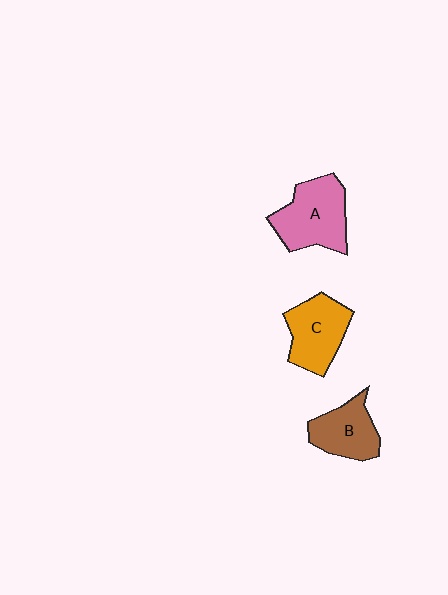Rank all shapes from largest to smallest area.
From largest to smallest: A (pink), C (orange), B (brown).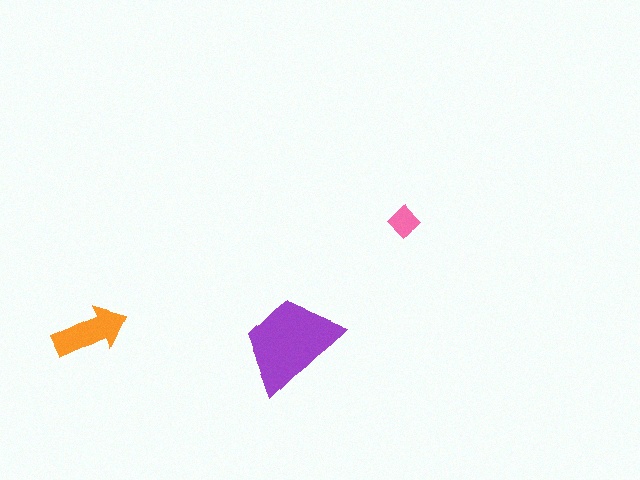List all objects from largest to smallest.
The purple trapezoid, the orange arrow, the pink diamond.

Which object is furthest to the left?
The orange arrow is leftmost.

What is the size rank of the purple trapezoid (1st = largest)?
1st.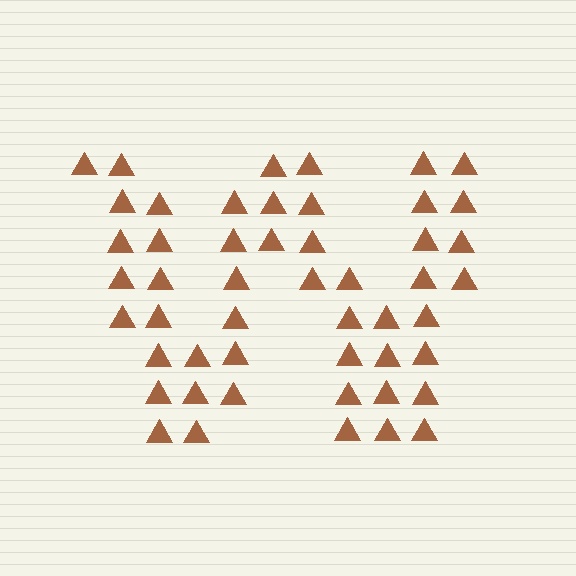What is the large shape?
The large shape is the letter W.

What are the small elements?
The small elements are triangles.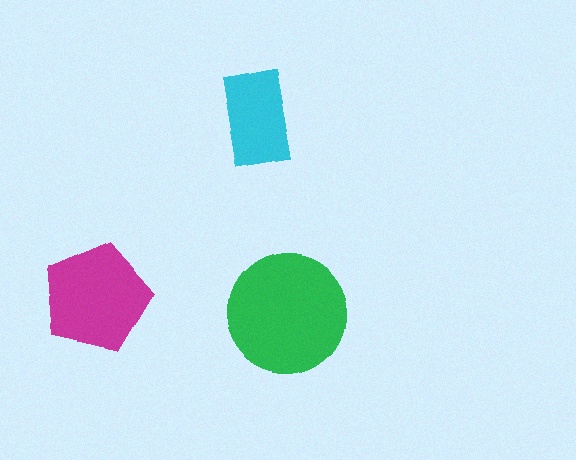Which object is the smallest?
The cyan rectangle.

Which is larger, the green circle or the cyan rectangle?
The green circle.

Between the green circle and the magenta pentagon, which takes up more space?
The green circle.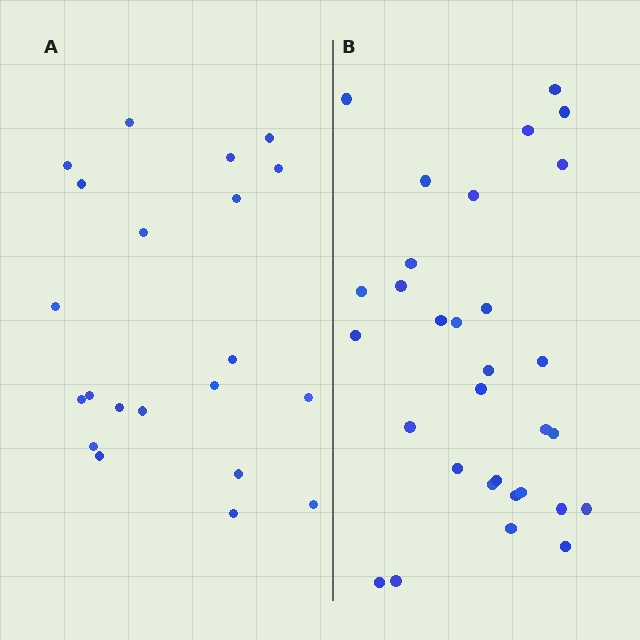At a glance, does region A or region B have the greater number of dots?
Region B (the right region) has more dots.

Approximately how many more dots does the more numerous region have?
Region B has roughly 10 or so more dots than region A.